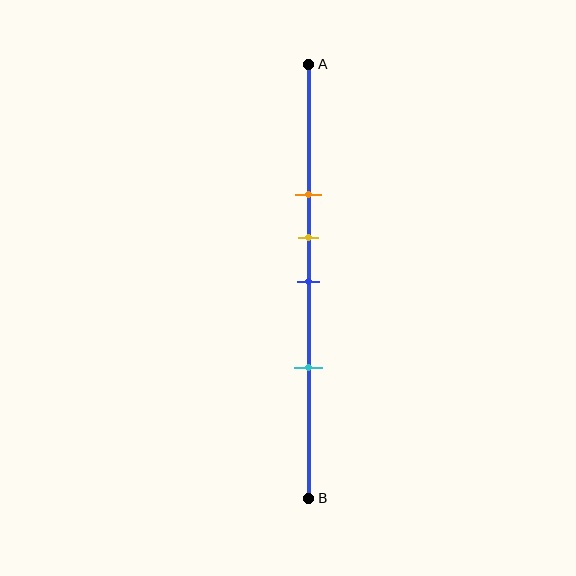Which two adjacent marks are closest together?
The yellow and blue marks are the closest adjacent pair.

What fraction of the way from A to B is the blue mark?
The blue mark is approximately 50% (0.5) of the way from A to B.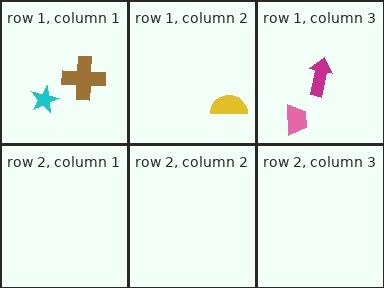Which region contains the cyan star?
The row 1, column 1 region.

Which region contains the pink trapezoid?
The row 1, column 3 region.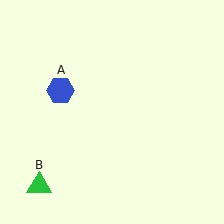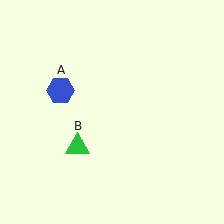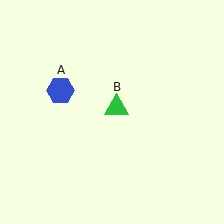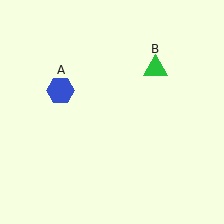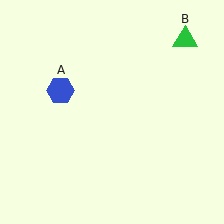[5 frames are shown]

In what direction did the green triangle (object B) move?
The green triangle (object B) moved up and to the right.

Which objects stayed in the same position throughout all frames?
Blue hexagon (object A) remained stationary.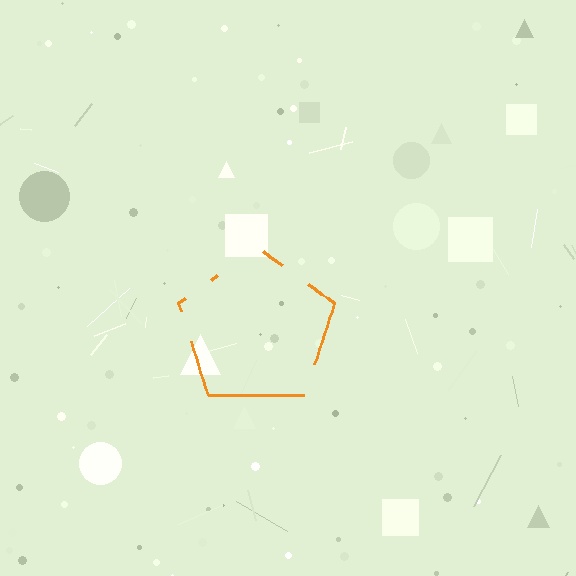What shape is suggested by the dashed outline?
The dashed outline suggests a pentagon.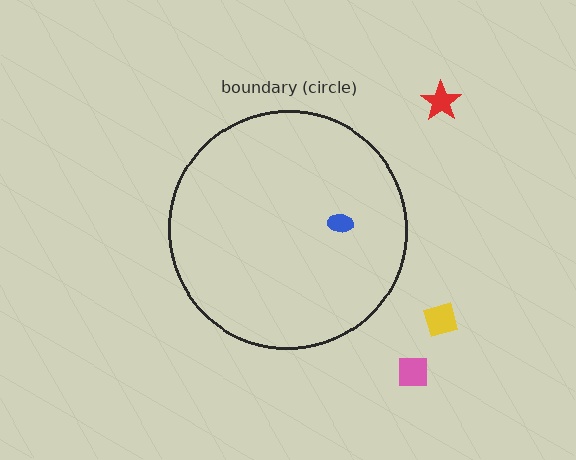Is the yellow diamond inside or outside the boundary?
Outside.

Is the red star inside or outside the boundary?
Outside.